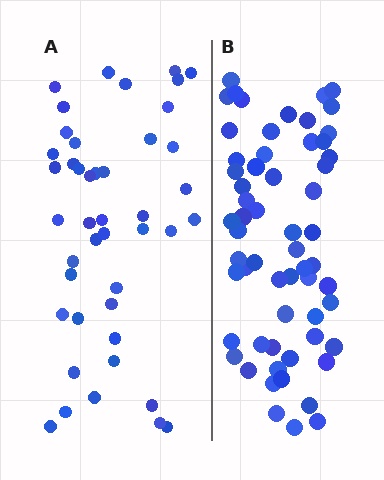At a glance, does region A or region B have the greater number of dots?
Region B (the right region) has more dots.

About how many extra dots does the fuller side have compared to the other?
Region B has approximately 15 more dots than region A.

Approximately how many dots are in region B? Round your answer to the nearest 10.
About 60 dots.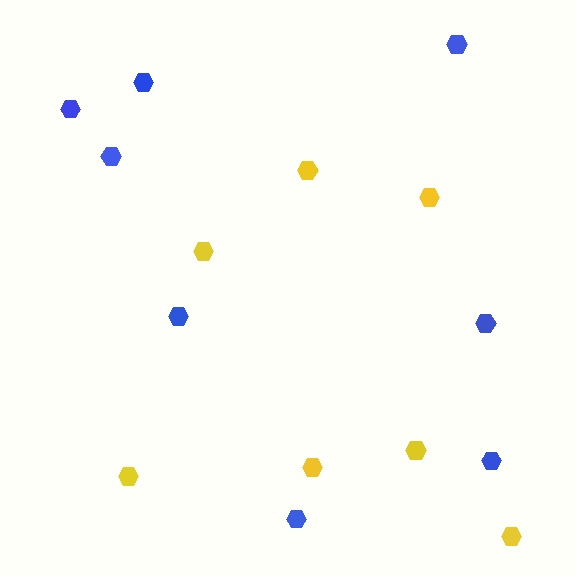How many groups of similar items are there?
There are 2 groups: one group of yellow hexagons (7) and one group of blue hexagons (8).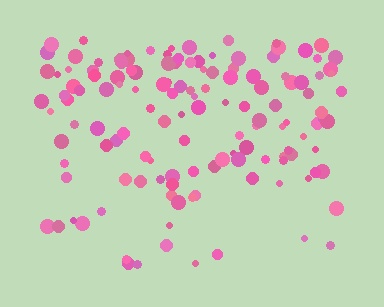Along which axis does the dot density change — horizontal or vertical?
Vertical.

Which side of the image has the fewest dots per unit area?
The bottom.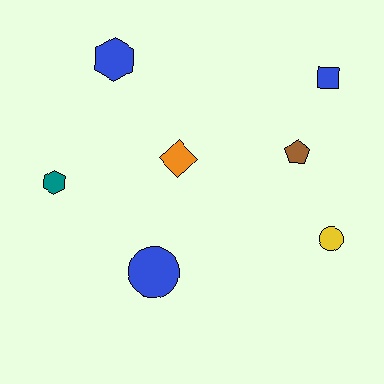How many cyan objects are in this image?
There are no cyan objects.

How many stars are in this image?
There are no stars.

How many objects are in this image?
There are 7 objects.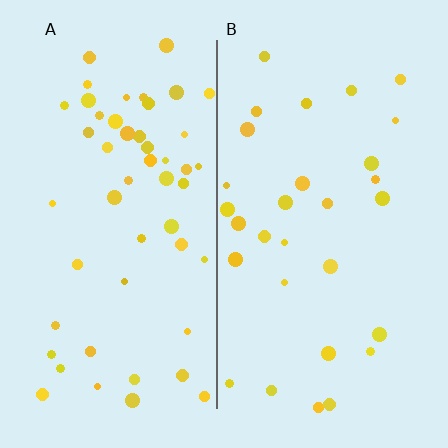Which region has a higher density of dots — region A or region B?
A (the left).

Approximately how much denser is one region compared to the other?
Approximately 1.7× — region A over region B.